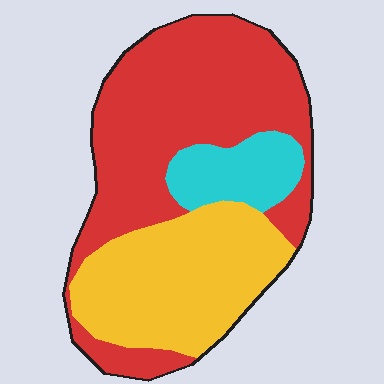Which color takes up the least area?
Cyan, at roughly 10%.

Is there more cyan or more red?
Red.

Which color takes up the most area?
Red, at roughly 55%.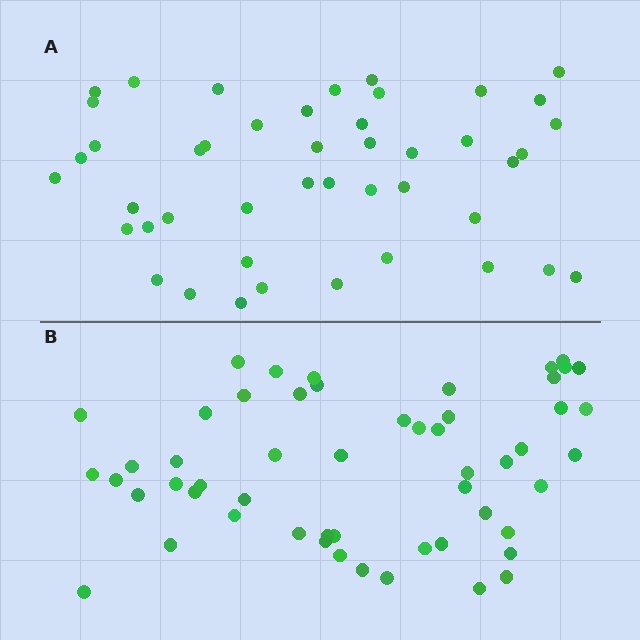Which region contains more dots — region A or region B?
Region B (the bottom region) has more dots.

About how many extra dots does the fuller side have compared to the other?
Region B has roughly 8 or so more dots than region A.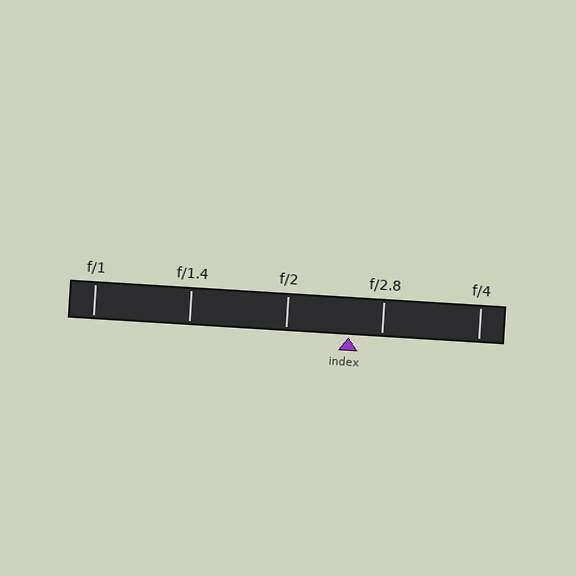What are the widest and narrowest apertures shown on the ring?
The widest aperture shown is f/1 and the narrowest is f/4.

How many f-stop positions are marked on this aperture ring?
There are 5 f-stop positions marked.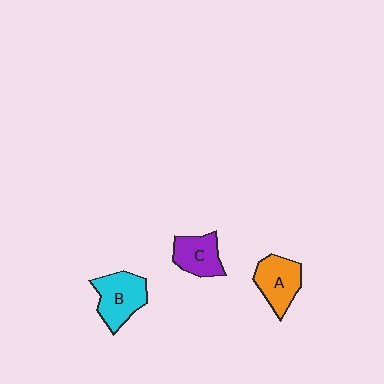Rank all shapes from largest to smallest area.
From largest to smallest: B (cyan), A (orange), C (purple).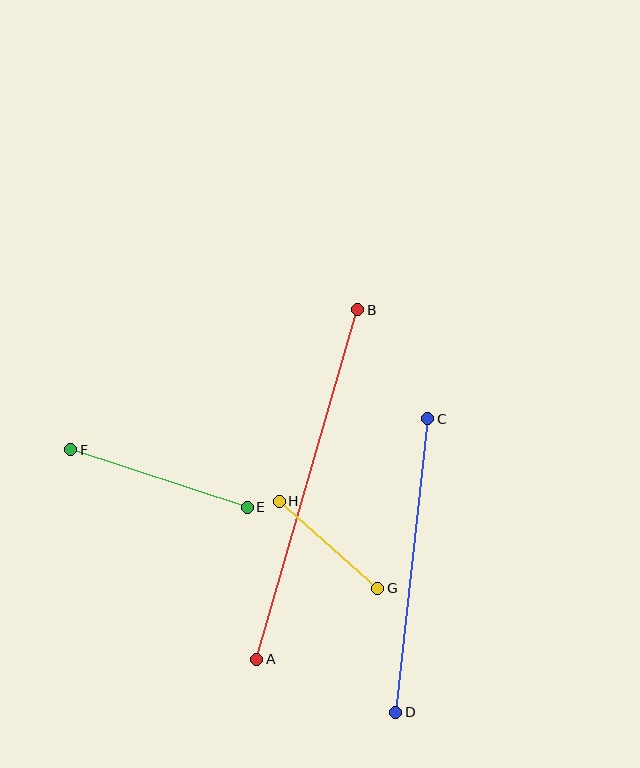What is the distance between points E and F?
The distance is approximately 186 pixels.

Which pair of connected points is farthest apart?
Points A and B are farthest apart.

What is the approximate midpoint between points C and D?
The midpoint is at approximately (412, 565) pixels.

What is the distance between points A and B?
The distance is approximately 364 pixels.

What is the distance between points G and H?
The distance is approximately 131 pixels.